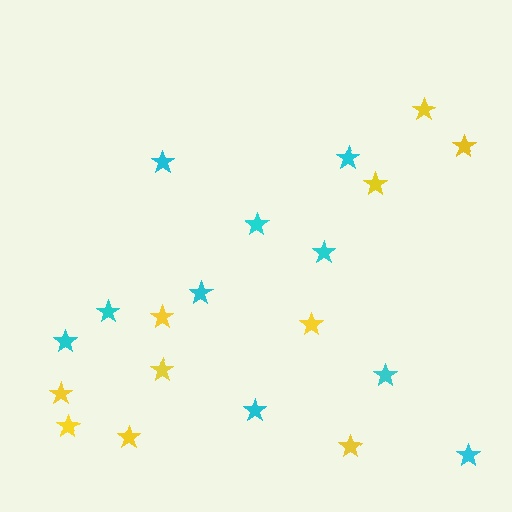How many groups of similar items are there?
There are 2 groups: one group of yellow stars (10) and one group of cyan stars (10).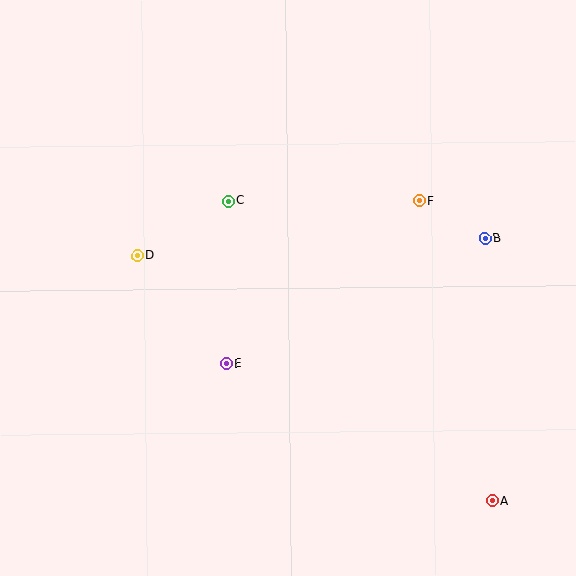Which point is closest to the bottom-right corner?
Point A is closest to the bottom-right corner.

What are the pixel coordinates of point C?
Point C is at (229, 201).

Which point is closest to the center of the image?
Point E at (226, 363) is closest to the center.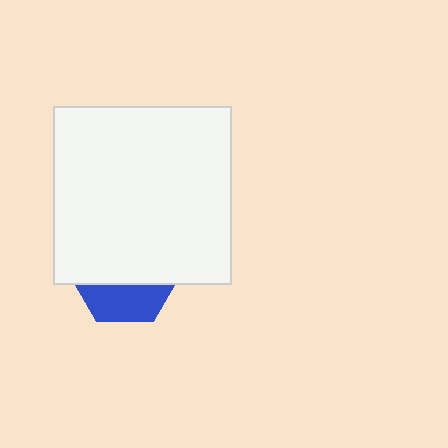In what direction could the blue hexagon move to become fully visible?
The blue hexagon could move down. That would shift it out from behind the white square entirely.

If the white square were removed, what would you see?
You would see the complete blue hexagon.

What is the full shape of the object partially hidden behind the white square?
The partially hidden object is a blue hexagon.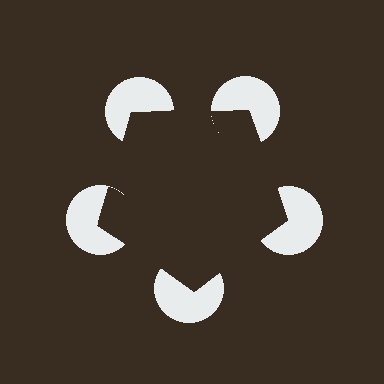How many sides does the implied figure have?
5 sides.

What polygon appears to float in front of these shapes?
An illusory pentagon — its edges are inferred from the aligned wedge cuts in the pac-man discs, not physically drawn.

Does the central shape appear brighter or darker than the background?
It typically appears slightly darker than the background, even though no actual brightness change is drawn.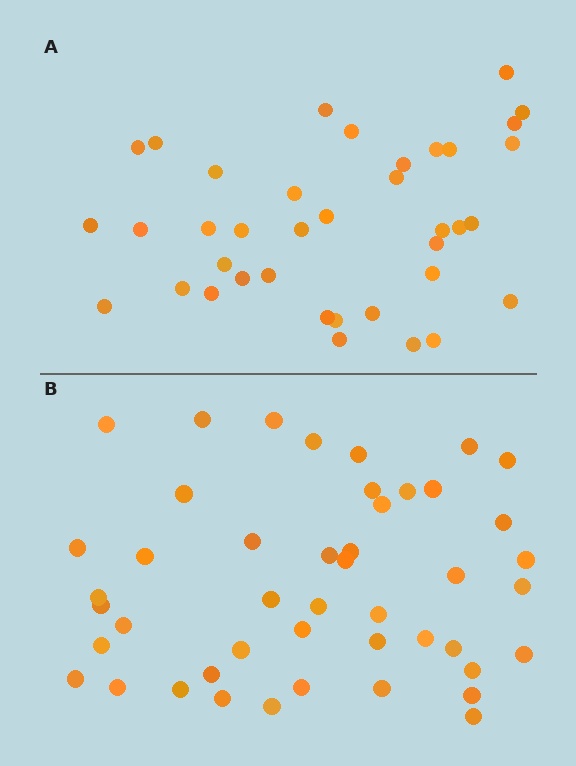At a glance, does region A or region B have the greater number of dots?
Region B (the bottom region) has more dots.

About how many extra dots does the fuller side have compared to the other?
Region B has roughly 8 or so more dots than region A.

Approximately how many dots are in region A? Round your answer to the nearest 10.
About 40 dots. (The exact count is 38, which rounds to 40.)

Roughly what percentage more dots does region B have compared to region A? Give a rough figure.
About 20% more.